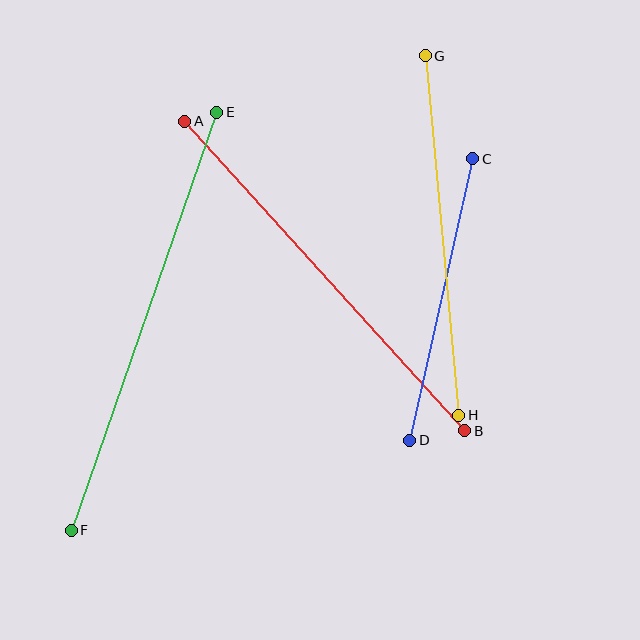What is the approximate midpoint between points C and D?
The midpoint is at approximately (441, 300) pixels.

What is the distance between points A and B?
The distance is approximately 418 pixels.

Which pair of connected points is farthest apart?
Points E and F are farthest apart.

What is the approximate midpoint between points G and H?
The midpoint is at approximately (442, 236) pixels.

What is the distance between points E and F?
The distance is approximately 443 pixels.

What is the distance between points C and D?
The distance is approximately 288 pixels.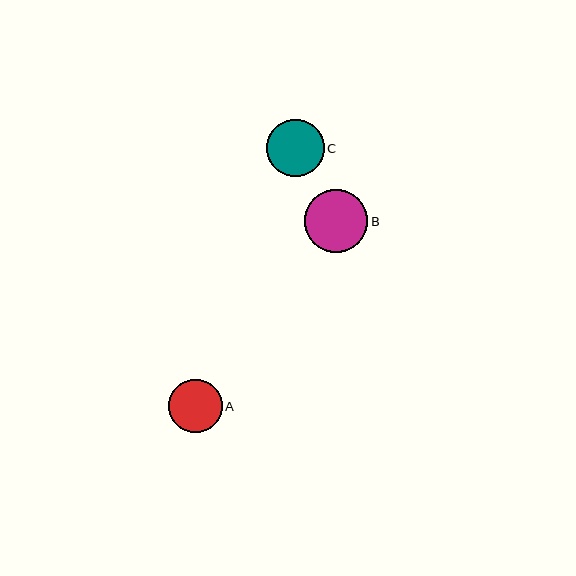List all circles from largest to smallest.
From largest to smallest: B, C, A.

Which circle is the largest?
Circle B is the largest with a size of approximately 63 pixels.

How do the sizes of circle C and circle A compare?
Circle C and circle A are approximately the same size.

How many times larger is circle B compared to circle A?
Circle B is approximately 1.2 times the size of circle A.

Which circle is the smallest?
Circle A is the smallest with a size of approximately 54 pixels.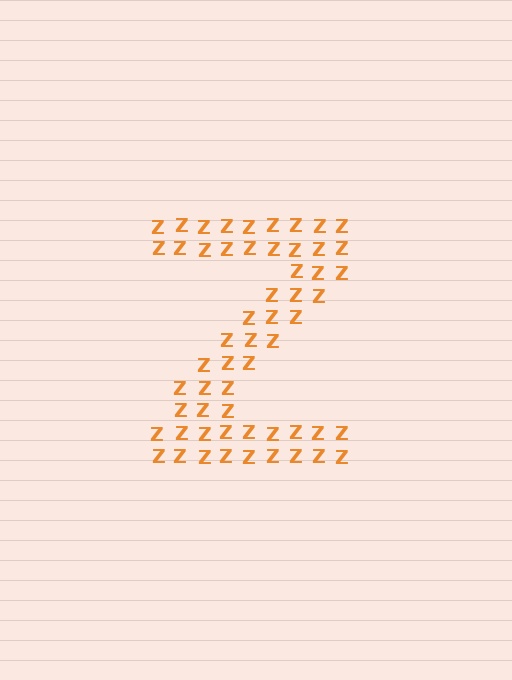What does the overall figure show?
The overall figure shows the letter Z.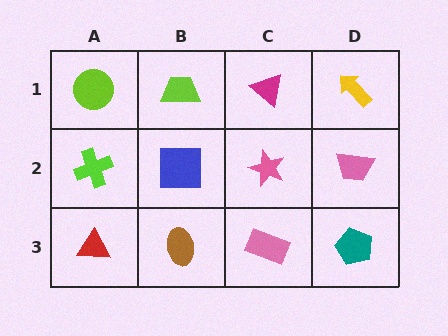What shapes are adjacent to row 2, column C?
A magenta triangle (row 1, column C), a pink rectangle (row 3, column C), a blue square (row 2, column B), a pink trapezoid (row 2, column D).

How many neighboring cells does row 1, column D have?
2.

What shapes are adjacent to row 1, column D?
A pink trapezoid (row 2, column D), a magenta triangle (row 1, column C).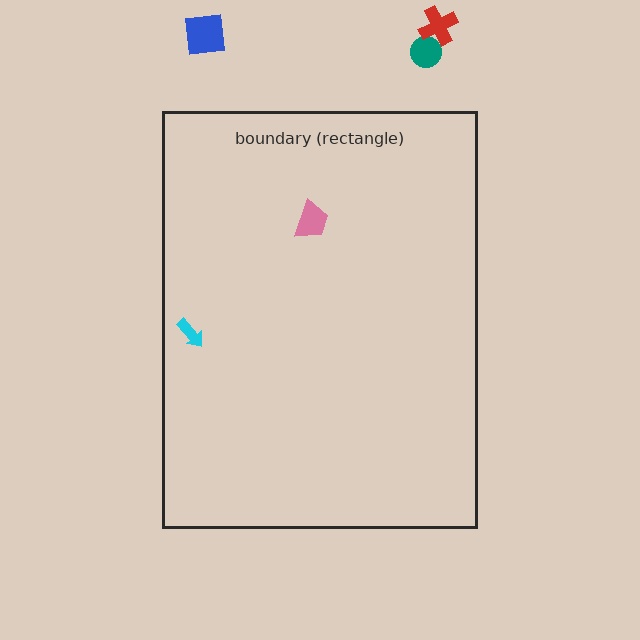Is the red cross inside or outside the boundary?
Outside.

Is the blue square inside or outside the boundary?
Outside.